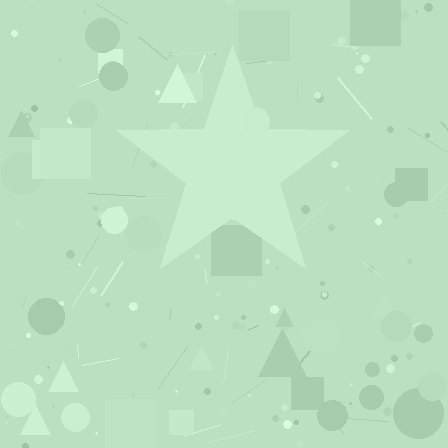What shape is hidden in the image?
A star is hidden in the image.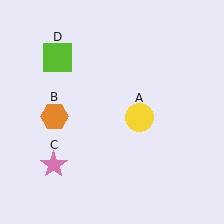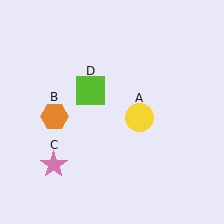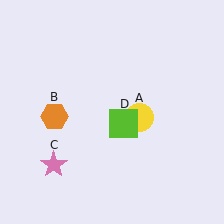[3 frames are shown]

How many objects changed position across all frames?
1 object changed position: lime square (object D).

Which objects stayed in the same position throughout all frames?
Yellow circle (object A) and orange hexagon (object B) and pink star (object C) remained stationary.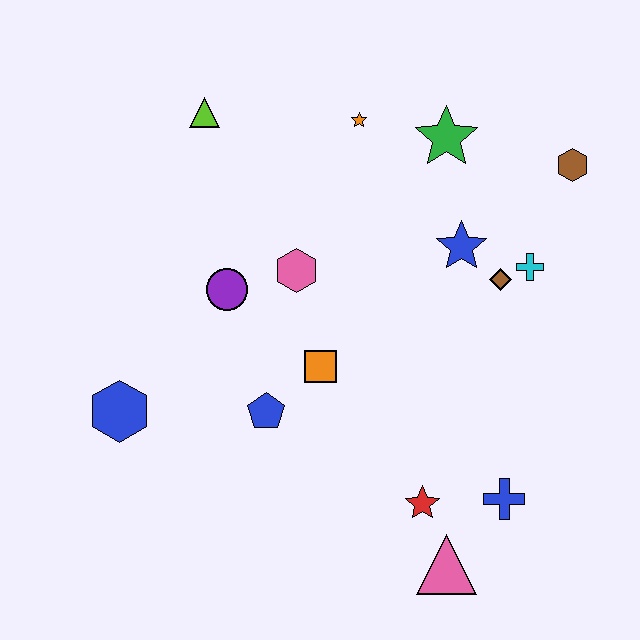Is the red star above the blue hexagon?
No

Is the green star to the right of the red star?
Yes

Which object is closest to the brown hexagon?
The cyan cross is closest to the brown hexagon.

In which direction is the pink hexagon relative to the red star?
The pink hexagon is above the red star.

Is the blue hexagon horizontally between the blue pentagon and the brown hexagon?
No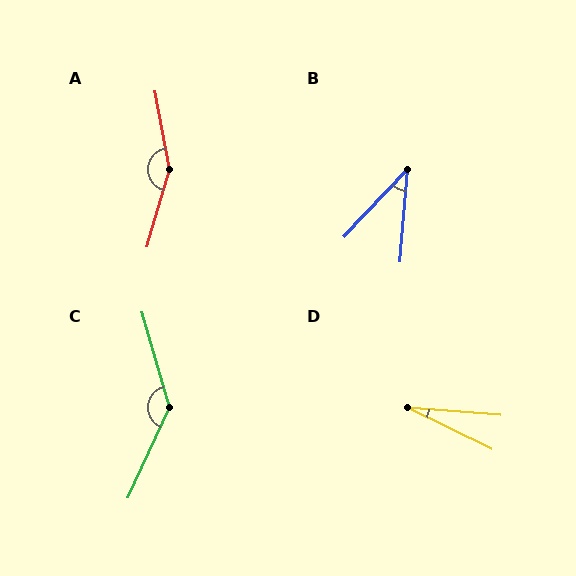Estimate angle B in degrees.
Approximately 39 degrees.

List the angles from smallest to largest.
D (22°), B (39°), C (139°), A (154°).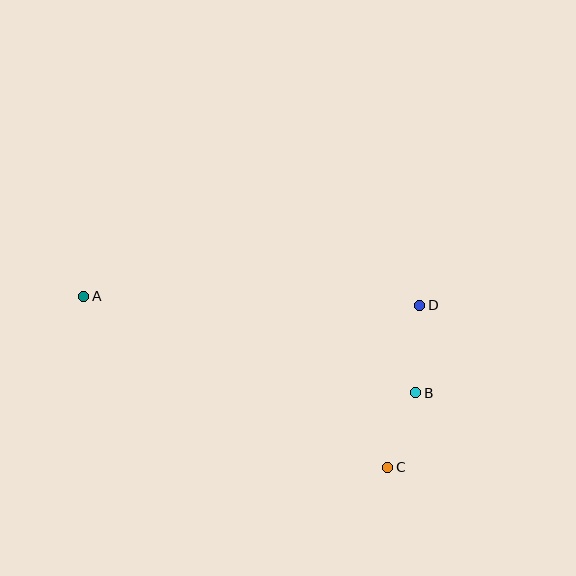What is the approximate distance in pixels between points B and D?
The distance between B and D is approximately 88 pixels.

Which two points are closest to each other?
Points B and C are closest to each other.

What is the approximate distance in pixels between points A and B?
The distance between A and B is approximately 346 pixels.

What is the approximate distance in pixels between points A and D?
The distance between A and D is approximately 336 pixels.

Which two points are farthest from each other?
Points A and C are farthest from each other.